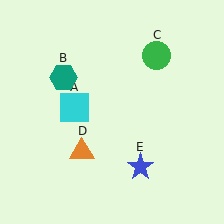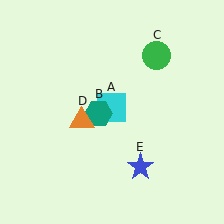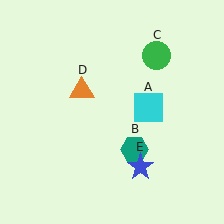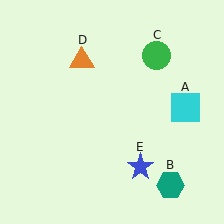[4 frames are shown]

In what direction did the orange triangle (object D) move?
The orange triangle (object D) moved up.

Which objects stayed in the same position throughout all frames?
Green circle (object C) and blue star (object E) remained stationary.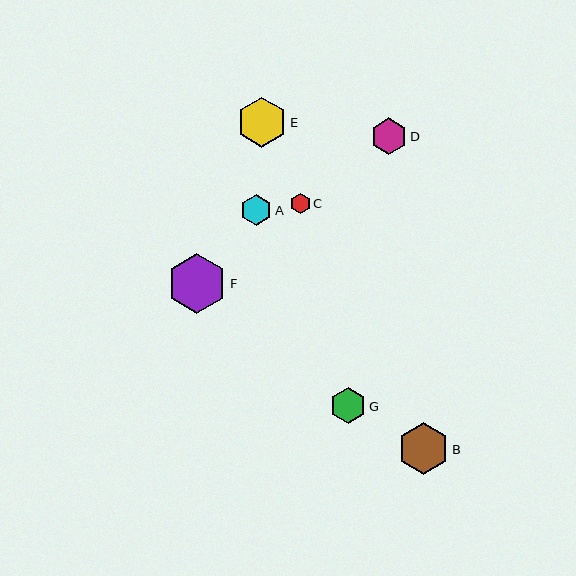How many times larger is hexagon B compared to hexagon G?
Hexagon B is approximately 1.4 times the size of hexagon G.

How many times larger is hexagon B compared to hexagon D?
Hexagon B is approximately 1.4 times the size of hexagon D.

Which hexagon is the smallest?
Hexagon C is the smallest with a size of approximately 21 pixels.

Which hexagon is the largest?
Hexagon F is the largest with a size of approximately 60 pixels.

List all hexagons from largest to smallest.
From largest to smallest: F, B, E, D, G, A, C.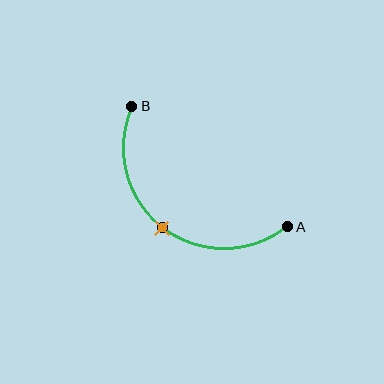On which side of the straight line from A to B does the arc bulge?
The arc bulges below and to the left of the straight line connecting A and B.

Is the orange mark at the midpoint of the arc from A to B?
Yes. The orange mark lies on the arc at equal arc-length from both A and B — it is the arc midpoint.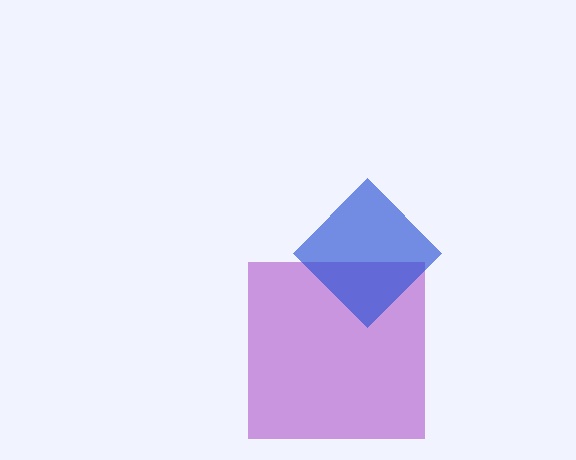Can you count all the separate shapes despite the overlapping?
Yes, there are 2 separate shapes.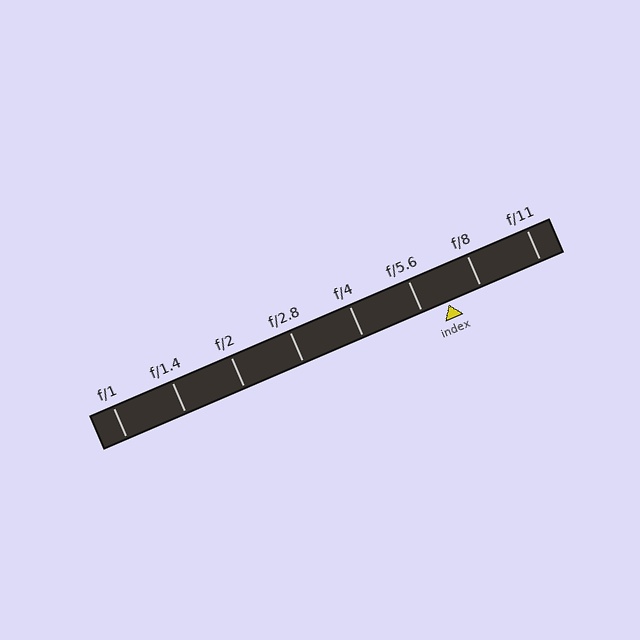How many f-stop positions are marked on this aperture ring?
There are 8 f-stop positions marked.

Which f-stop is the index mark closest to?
The index mark is closest to f/5.6.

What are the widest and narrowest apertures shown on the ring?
The widest aperture shown is f/1 and the narrowest is f/11.